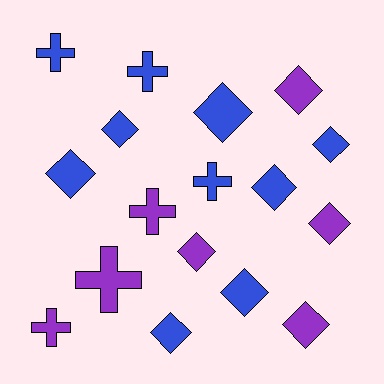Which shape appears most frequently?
Diamond, with 11 objects.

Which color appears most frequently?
Blue, with 10 objects.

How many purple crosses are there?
There are 3 purple crosses.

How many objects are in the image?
There are 17 objects.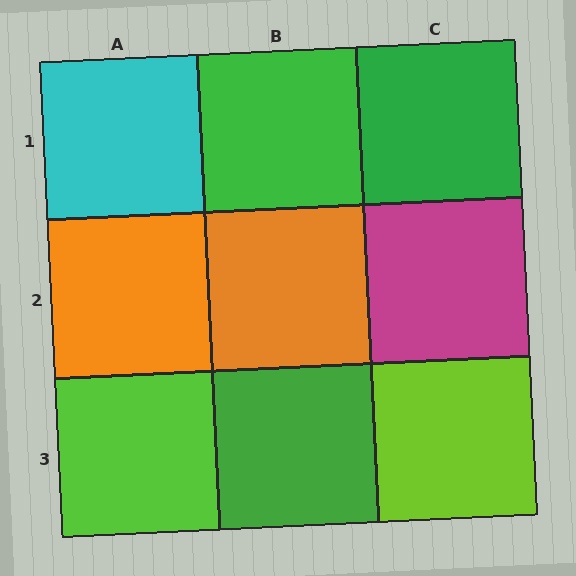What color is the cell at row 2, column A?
Orange.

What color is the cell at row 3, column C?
Lime.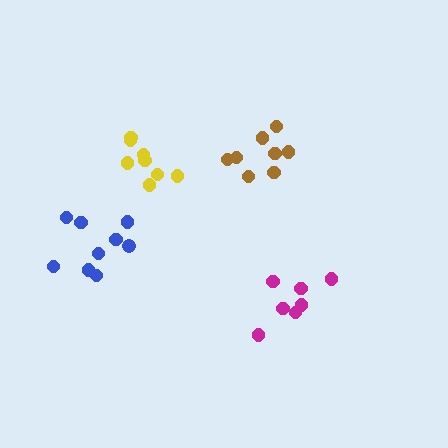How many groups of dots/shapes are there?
There are 4 groups.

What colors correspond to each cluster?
The clusters are colored: yellow, magenta, brown, blue.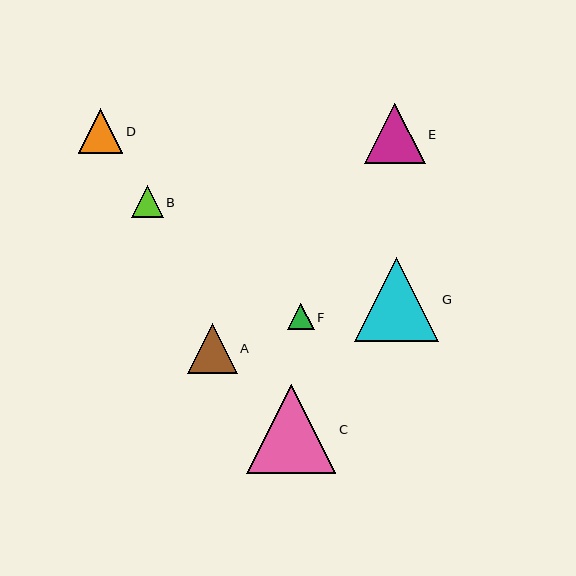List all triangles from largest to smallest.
From largest to smallest: C, G, E, A, D, B, F.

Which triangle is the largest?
Triangle C is the largest with a size of approximately 89 pixels.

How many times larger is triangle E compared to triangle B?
Triangle E is approximately 1.9 times the size of triangle B.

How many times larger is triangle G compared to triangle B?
Triangle G is approximately 2.7 times the size of triangle B.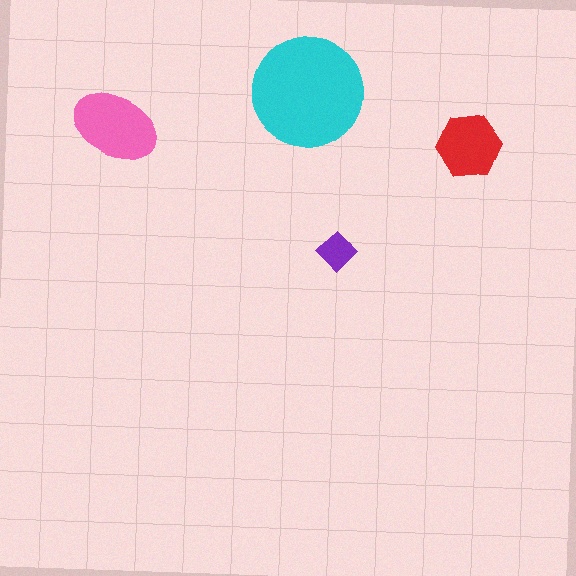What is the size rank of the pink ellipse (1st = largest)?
2nd.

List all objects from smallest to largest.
The purple diamond, the red hexagon, the pink ellipse, the cyan circle.